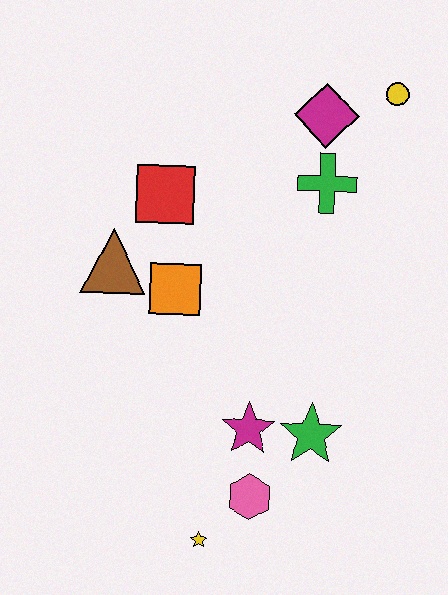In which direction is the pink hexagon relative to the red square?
The pink hexagon is below the red square.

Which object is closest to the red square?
The brown triangle is closest to the red square.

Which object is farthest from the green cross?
The yellow star is farthest from the green cross.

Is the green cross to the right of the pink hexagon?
Yes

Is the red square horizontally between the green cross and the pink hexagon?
No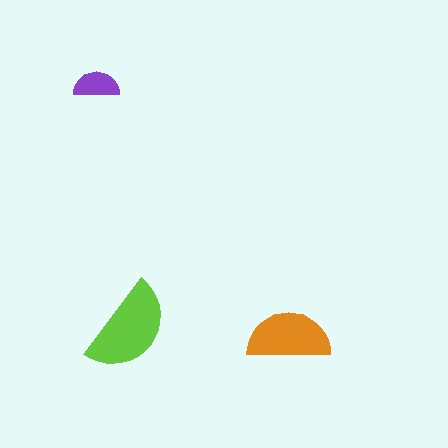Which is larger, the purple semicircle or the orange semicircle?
The orange one.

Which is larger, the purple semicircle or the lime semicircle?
The lime one.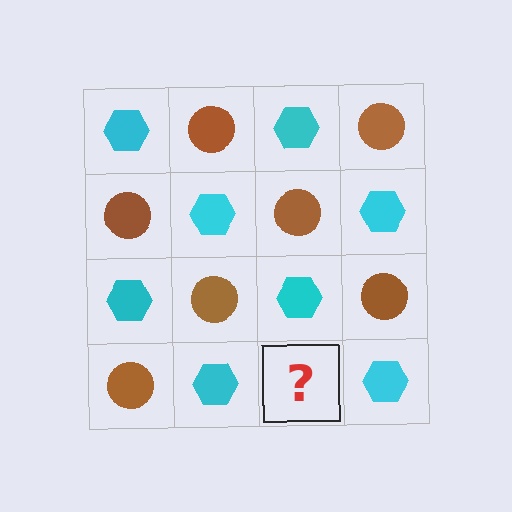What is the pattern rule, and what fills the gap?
The rule is that it alternates cyan hexagon and brown circle in a checkerboard pattern. The gap should be filled with a brown circle.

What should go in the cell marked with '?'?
The missing cell should contain a brown circle.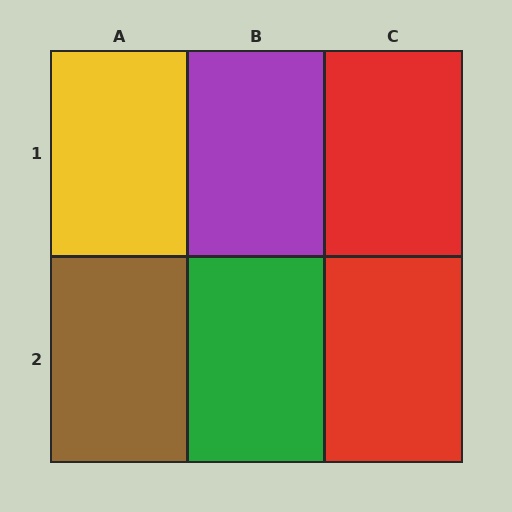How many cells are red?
2 cells are red.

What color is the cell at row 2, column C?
Red.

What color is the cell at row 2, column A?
Brown.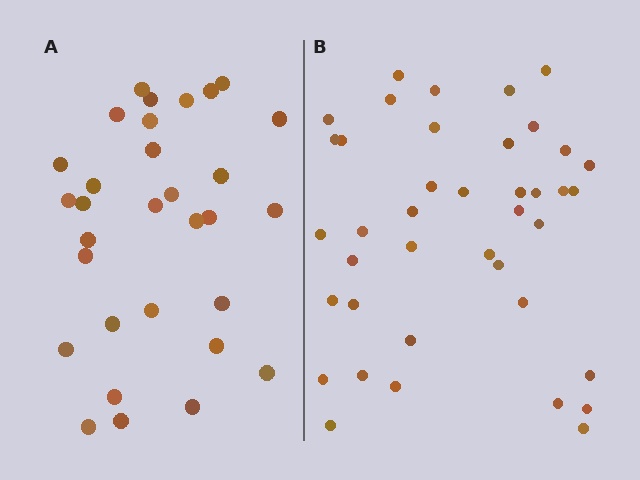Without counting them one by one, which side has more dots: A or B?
Region B (the right region) has more dots.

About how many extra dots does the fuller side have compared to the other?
Region B has roughly 8 or so more dots than region A.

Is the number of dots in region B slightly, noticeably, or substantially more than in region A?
Region B has noticeably more, but not dramatically so. The ratio is roughly 1.3 to 1.